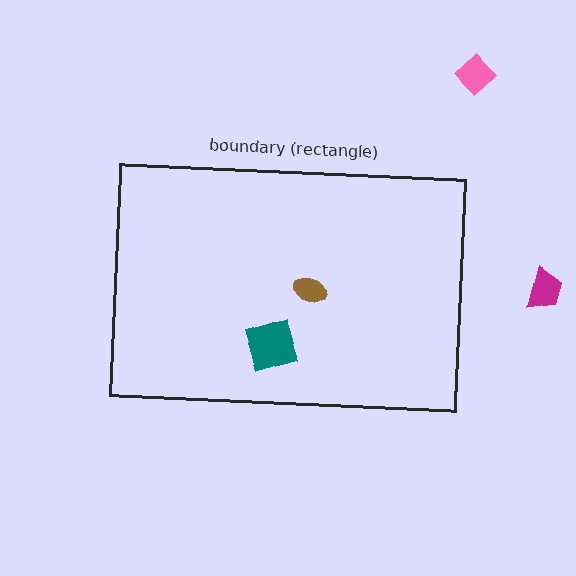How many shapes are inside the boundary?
2 inside, 2 outside.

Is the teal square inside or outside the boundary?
Inside.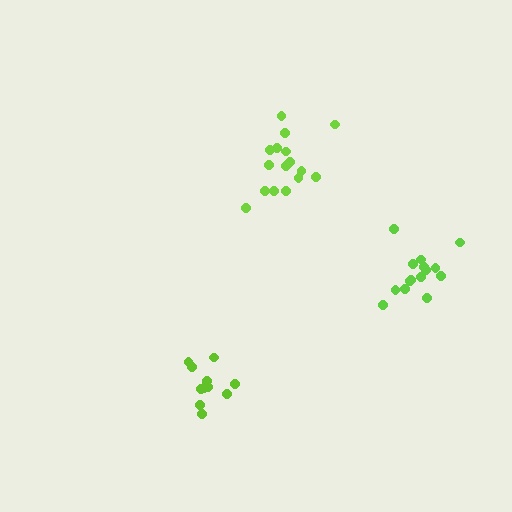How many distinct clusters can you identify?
There are 3 distinct clusters.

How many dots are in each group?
Group 1: 15 dots, Group 2: 16 dots, Group 3: 11 dots (42 total).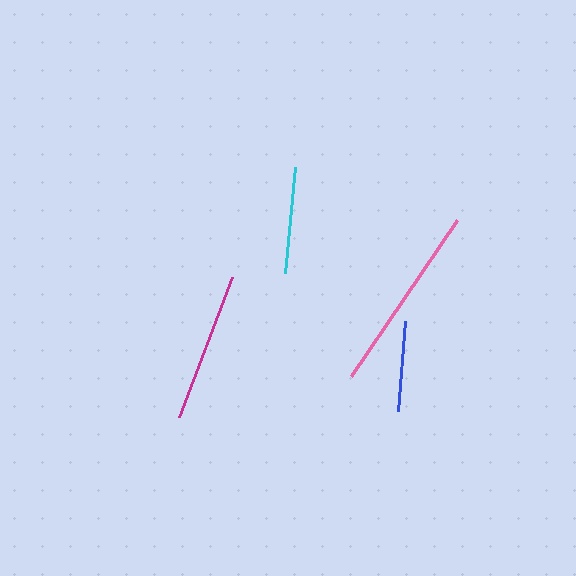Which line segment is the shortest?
The blue line is the shortest at approximately 90 pixels.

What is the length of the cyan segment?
The cyan segment is approximately 106 pixels long.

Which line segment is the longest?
The pink line is the longest at approximately 189 pixels.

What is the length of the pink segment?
The pink segment is approximately 189 pixels long.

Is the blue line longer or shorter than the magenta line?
The magenta line is longer than the blue line.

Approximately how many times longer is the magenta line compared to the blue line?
The magenta line is approximately 1.7 times the length of the blue line.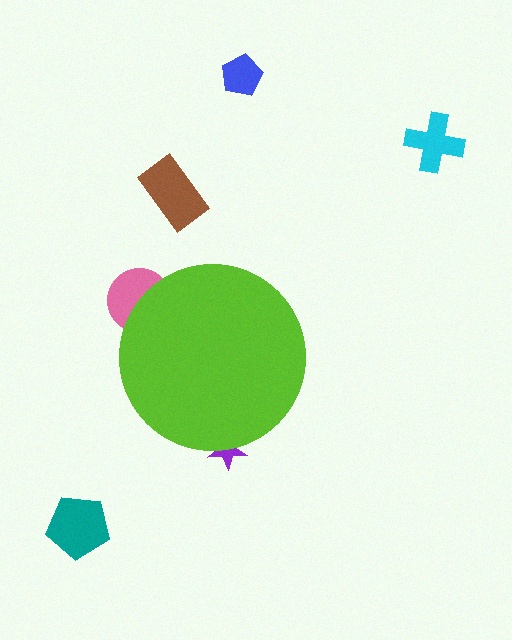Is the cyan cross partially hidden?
No, the cyan cross is fully visible.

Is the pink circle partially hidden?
Yes, the pink circle is partially hidden behind the lime circle.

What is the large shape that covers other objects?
A lime circle.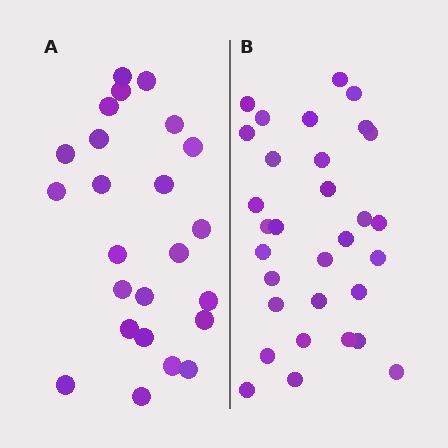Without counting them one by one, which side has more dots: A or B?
Region B (the right region) has more dots.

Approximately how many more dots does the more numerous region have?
Region B has roughly 8 or so more dots than region A.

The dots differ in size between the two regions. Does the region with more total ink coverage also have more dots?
No. Region A has more total ink coverage because its dots are larger, but region B actually contains more individual dots. Total area can be misleading — the number of items is what matters here.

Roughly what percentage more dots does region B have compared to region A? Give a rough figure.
About 30% more.